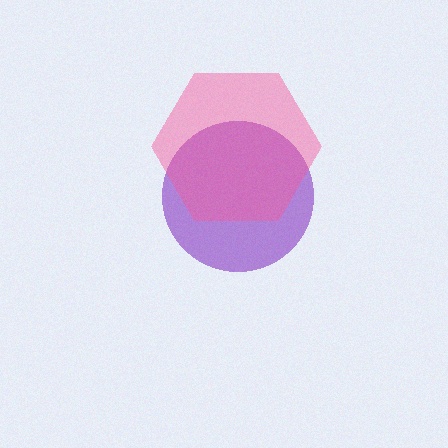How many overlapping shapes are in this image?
There are 2 overlapping shapes in the image.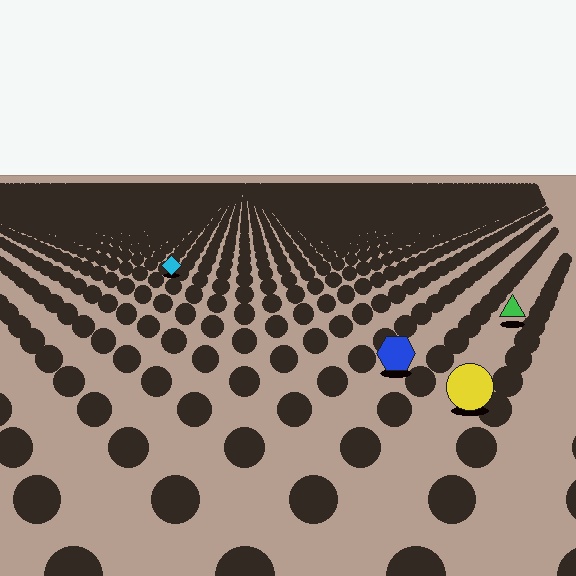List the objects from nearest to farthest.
From nearest to farthest: the yellow circle, the blue hexagon, the green triangle, the cyan diamond.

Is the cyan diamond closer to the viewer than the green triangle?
No. The green triangle is closer — you can tell from the texture gradient: the ground texture is coarser near it.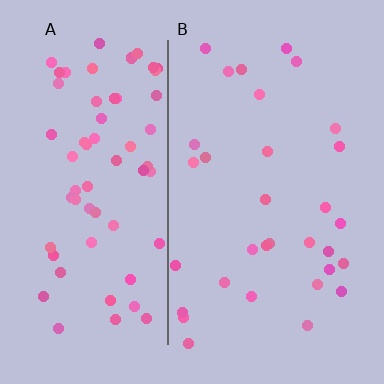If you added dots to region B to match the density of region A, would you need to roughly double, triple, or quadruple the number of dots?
Approximately double.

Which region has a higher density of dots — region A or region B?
A (the left).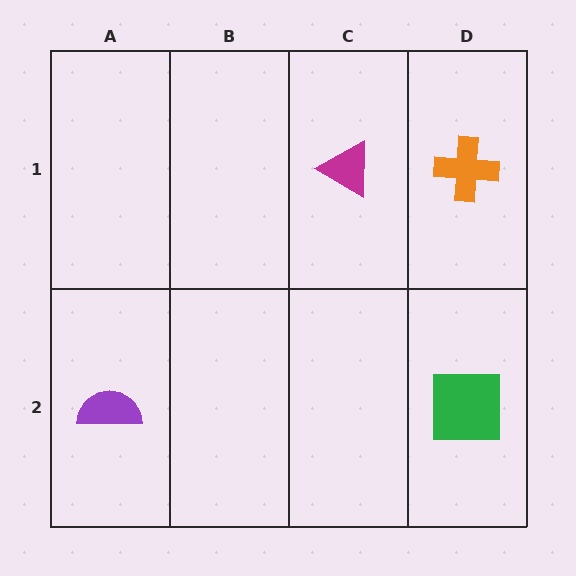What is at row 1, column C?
A magenta triangle.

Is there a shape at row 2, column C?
No, that cell is empty.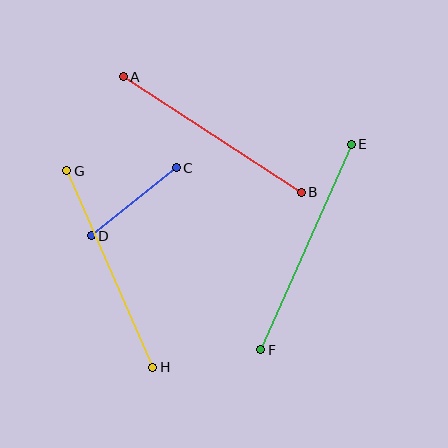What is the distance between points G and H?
The distance is approximately 215 pixels.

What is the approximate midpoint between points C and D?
The midpoint is at approximately (134, 202) pixels.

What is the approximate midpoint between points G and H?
The midpoint is at approximately (110, 269) pixels.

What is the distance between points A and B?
The distance is approximately 212 pixels.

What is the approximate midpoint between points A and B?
The midpoint is at approximately (212, 135) pixels.